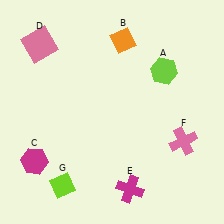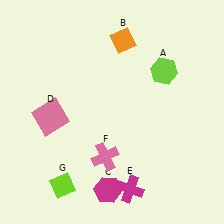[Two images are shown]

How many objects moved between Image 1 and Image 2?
3 objects moved between the two images.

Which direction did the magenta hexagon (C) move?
The magenta hexagon (C) moved right.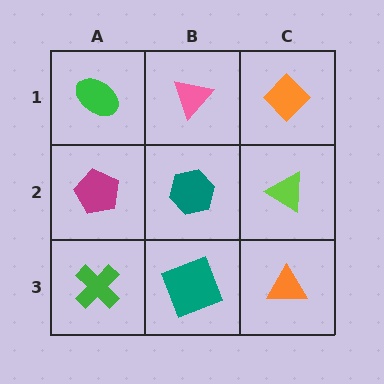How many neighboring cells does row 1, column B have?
3.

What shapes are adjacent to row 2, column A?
A green ellipse (row 1, column A), a green cross (row 3, column A), a teal hexagon (row 2, column B).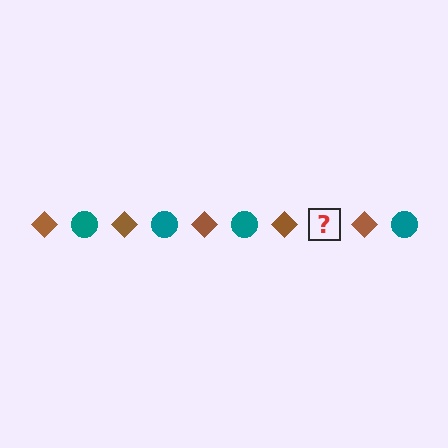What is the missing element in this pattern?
The missing element is a teal circle.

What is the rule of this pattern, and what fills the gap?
The rule is that the pattern alternates between brown diamond and teal circle. The gap should be filled with a teal circle.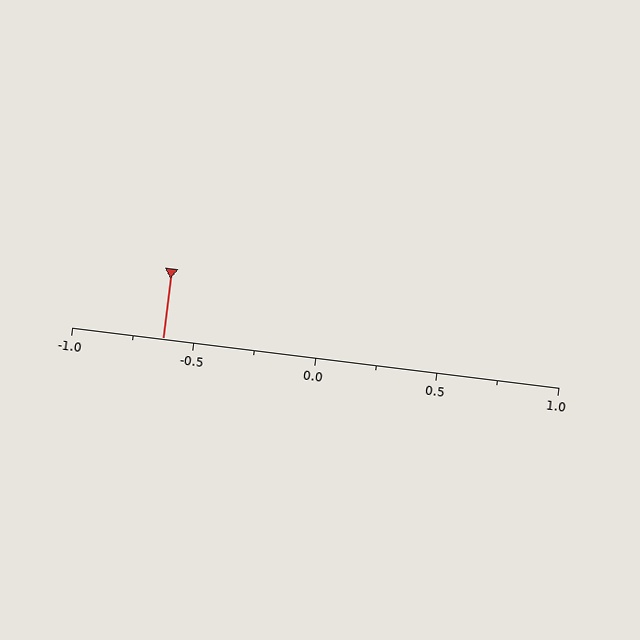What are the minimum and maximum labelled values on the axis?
The axis runs from -1.0 to 1.0.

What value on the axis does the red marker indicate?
The marker indicates approximately -0.62.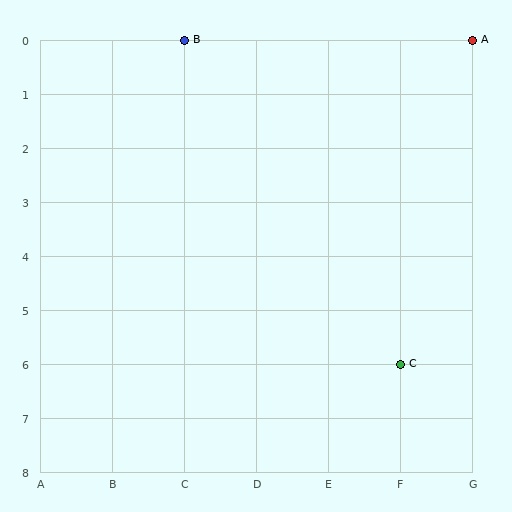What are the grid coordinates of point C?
Point C is at grid coordinates (F, 6).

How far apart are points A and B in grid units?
Points A and B are 4 columns apart.